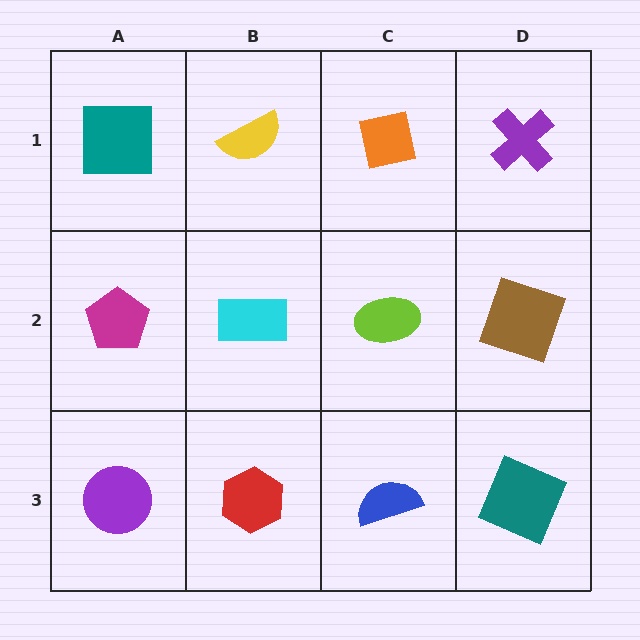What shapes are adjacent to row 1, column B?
A cyan rectangle (row 2, column B), a teal square (row 1, column A), an orange square (row 1, column C).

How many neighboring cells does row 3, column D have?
2.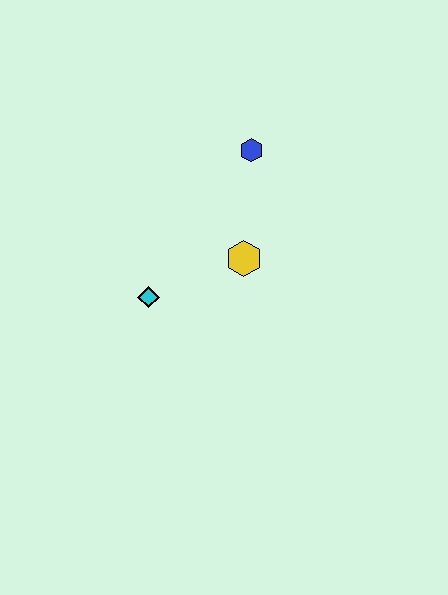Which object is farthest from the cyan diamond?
The blue hexagon is farthest from the cyan diamond.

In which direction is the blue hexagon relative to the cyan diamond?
The blue hexagon is above the cyan diamond.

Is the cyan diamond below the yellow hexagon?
Yes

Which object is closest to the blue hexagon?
The yellow hexagon is closest to the blue hexagon.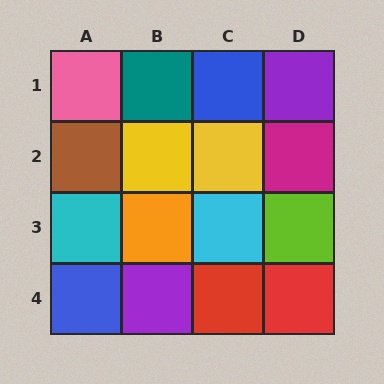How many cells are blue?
2 cells are blue.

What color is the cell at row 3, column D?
Lime.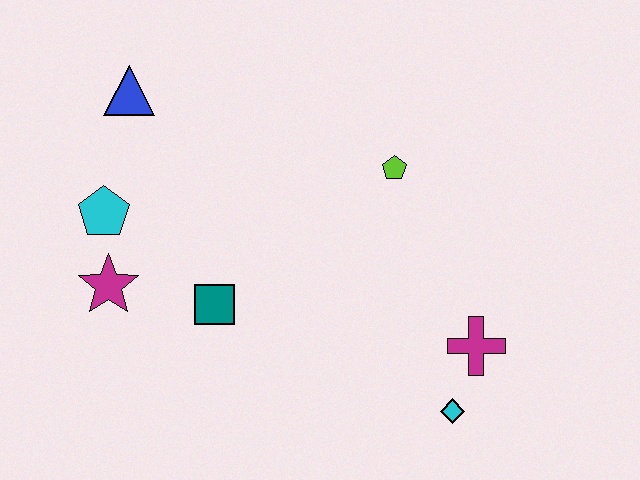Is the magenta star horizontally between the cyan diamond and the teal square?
No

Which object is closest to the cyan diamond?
The magenta cross is closest to the cyan diamond.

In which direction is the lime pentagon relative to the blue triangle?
The lime pentagon is to the right of the blue triangle.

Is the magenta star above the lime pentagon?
No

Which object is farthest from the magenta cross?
The blue triangle is farthest from the magenta cross.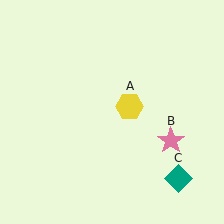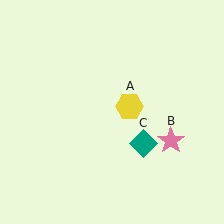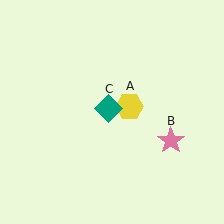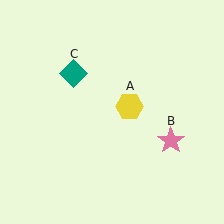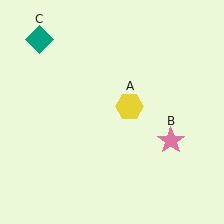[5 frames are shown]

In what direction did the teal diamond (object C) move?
The teal diamond (object C) moved up and to the left.